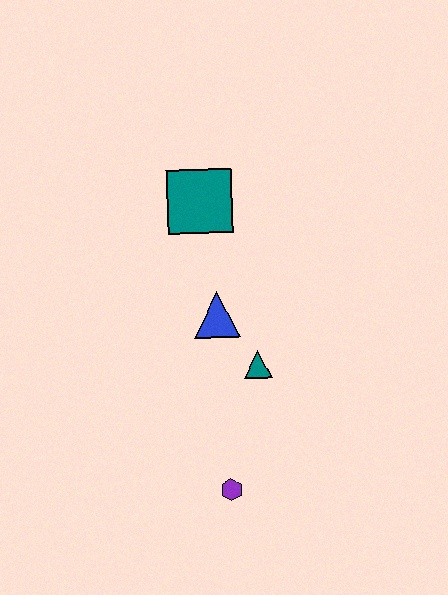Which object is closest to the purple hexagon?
The teal triangle is closest to the purple hexagon.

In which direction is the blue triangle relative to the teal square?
The blue triangle is below the teal square.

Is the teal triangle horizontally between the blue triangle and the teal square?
No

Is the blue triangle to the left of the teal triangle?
Yes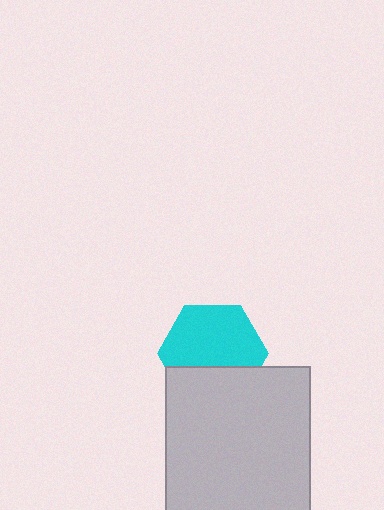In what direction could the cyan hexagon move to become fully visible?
The cyan hexagon could move up. That would shift it out from behind the light gray square entirely.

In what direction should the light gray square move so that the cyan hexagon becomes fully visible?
The light gray square should move down. That is the shortest direction to clear the overlap and leave the cyan hexagon fully visible.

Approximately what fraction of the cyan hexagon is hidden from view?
Roughly 34% of the cyan hexagon is hidden behind the light gray square.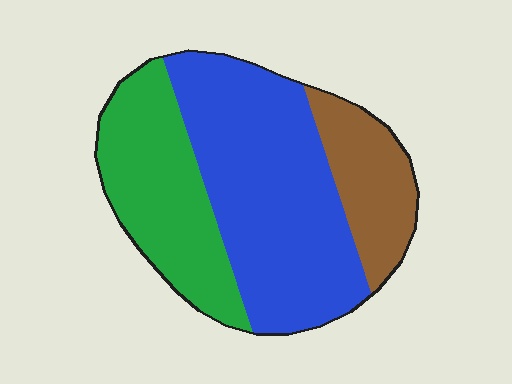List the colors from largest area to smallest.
From largest to smallest: blue, green, brown.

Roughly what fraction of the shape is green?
Green takes up between a quarter and a half of the shape.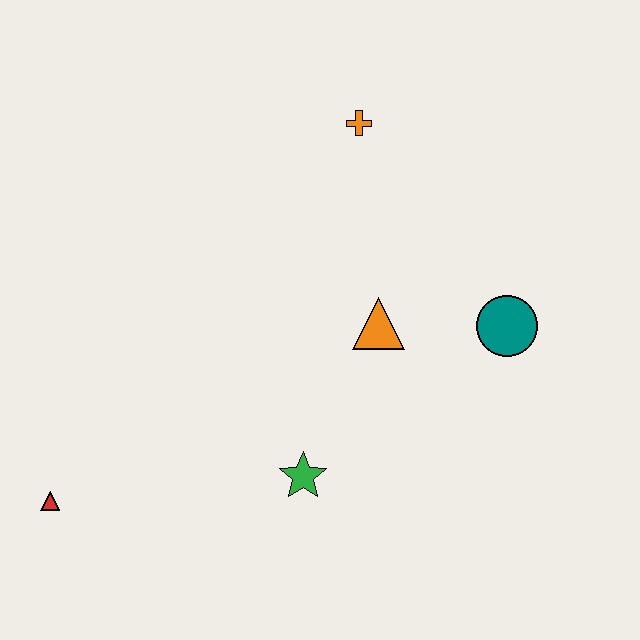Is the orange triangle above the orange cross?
No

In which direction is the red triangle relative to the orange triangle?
The red triangle is to the left of the orange triangle.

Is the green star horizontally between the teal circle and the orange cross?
No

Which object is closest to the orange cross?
The orange triangle is closest to the orange cross.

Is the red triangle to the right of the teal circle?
No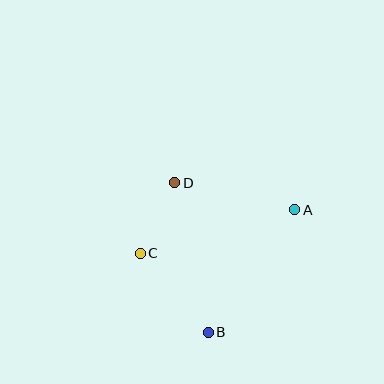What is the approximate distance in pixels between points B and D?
The distance between B and D is approximately 153 pixels.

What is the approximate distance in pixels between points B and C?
The distance between B and C is approximately 104 pixels.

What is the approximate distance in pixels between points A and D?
The distance between A and D is approximately 123 pixels.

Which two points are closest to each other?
Points C and D are closest to each other.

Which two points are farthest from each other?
Points A and C are farthest from each other.